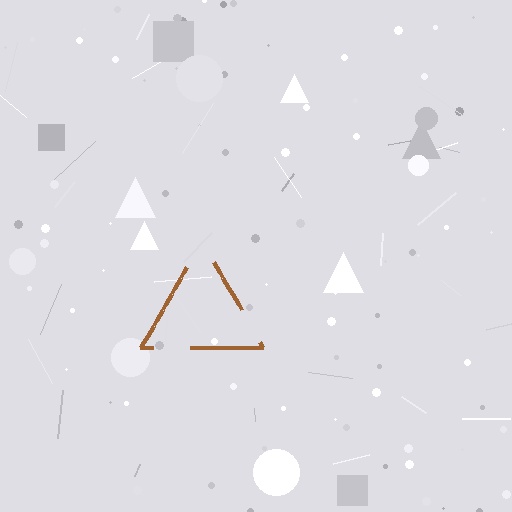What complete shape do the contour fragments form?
The contour fragments form a triangle.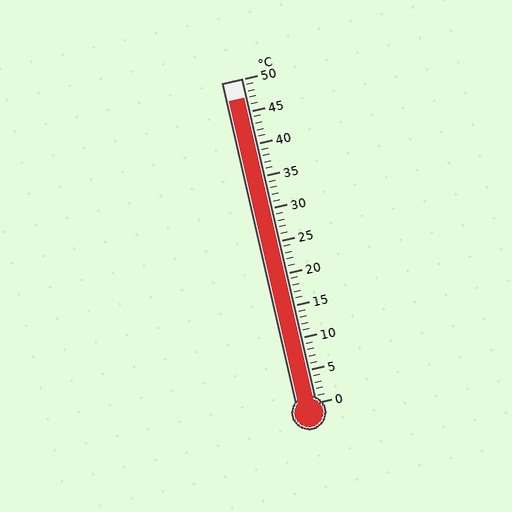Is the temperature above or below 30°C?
The temperature is above 30°C.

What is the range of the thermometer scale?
The thermometer scale ranges from 0°C to 50°C.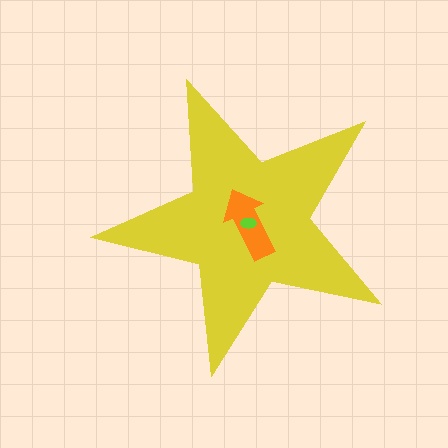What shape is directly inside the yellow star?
The orange arrow.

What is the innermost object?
The lime ellipse.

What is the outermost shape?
The yellow star.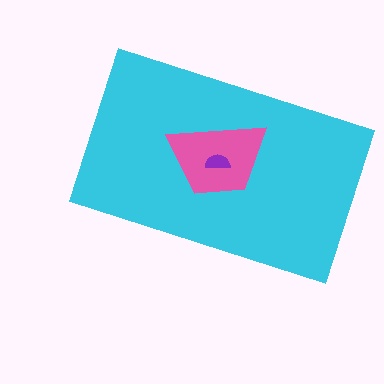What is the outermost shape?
The cyan rectangle.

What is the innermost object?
The purple semicircle.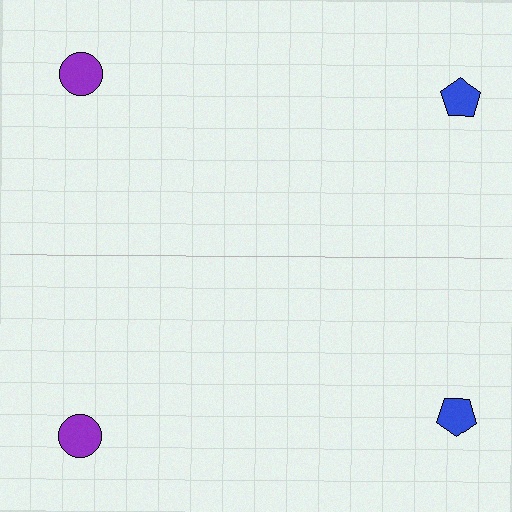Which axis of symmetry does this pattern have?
The pattern has a horizontal axis of symmetry running through the center of the image.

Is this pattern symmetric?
Yes, this pattern has bilateral (reflection) symmetry.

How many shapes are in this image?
There are 4 shapes in this image.